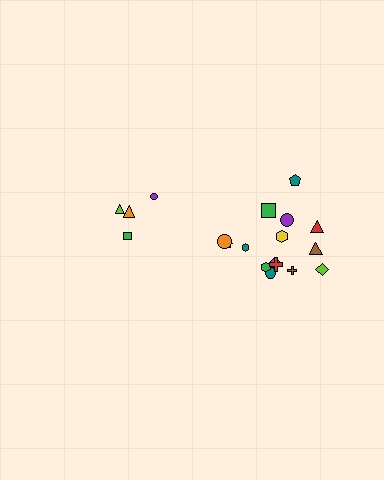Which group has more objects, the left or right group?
The right group.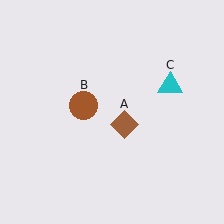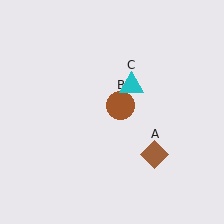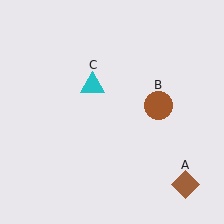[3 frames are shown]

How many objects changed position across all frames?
3 objects changed position: brown diamond (object A), brown circle (object B), cyan triangle (object C).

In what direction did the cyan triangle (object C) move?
The cyan triangle (object C) moved left.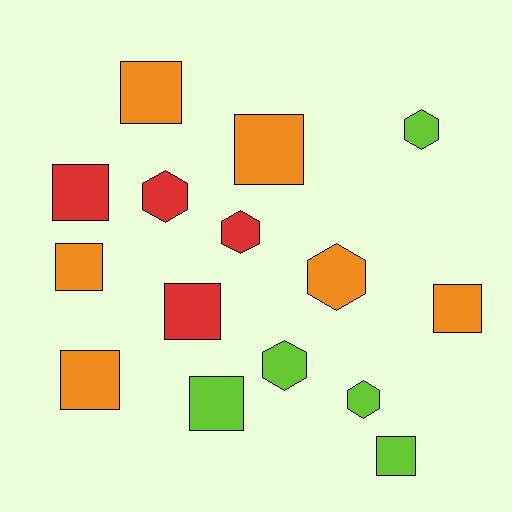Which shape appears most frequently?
Square, with 9 objects.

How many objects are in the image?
There are 15 objects.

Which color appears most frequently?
Orange, with 6 objects.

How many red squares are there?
There are 2 red squares.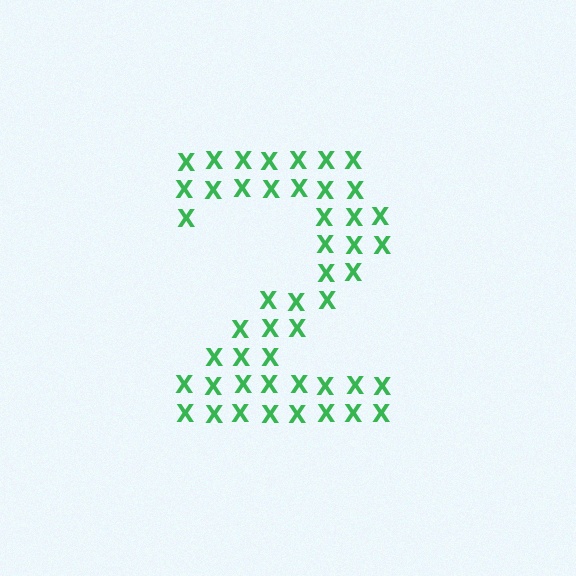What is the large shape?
The large shape is the digit 2.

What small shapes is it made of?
It is made of small letter X's.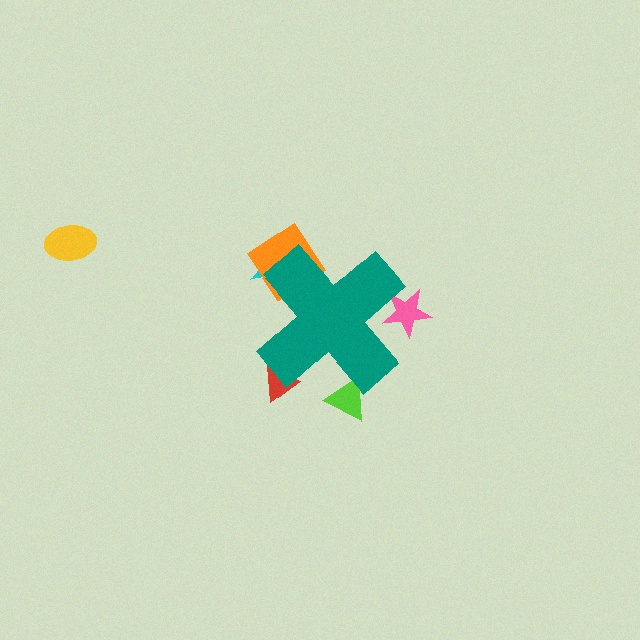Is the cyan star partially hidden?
Yes, the cyan star is partially hidden behind the teal cross.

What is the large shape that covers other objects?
A teal cross.